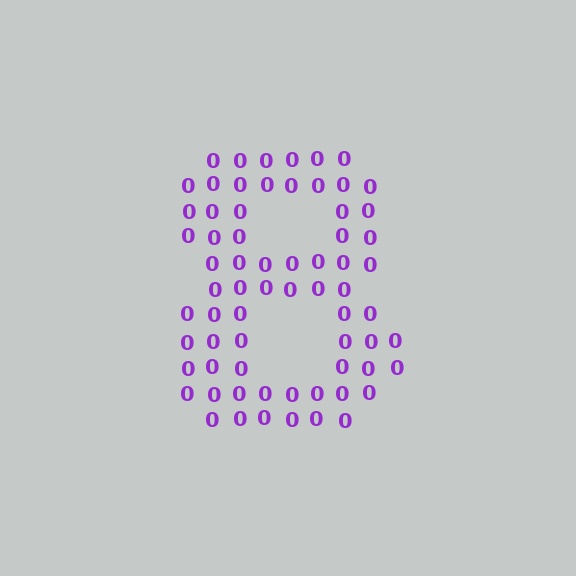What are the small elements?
The small elements are digit 0's.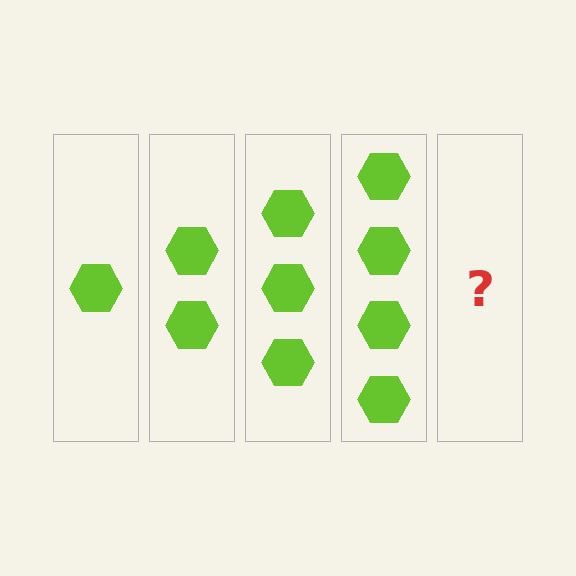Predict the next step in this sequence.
The next step is 5 hexagons.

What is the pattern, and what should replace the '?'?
The pattern is that each step adds one more hexagon. The '?' should be 5 hexagons.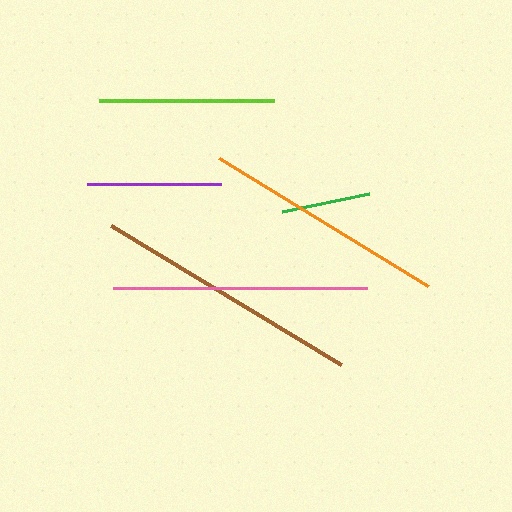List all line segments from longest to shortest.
From longest to shortest: brown, pink, orange, lime, purple, green.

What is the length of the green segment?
The green segment is approximately 88 pixels long.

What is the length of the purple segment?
The purple segment is approximately 134 pixels long.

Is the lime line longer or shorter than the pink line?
The pink line is longer than the lime line.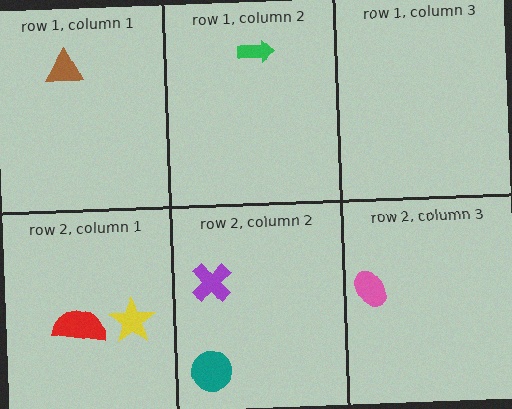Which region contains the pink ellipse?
The row 2, column 3 region.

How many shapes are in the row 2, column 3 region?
1.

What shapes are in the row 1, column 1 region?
The brown triangle.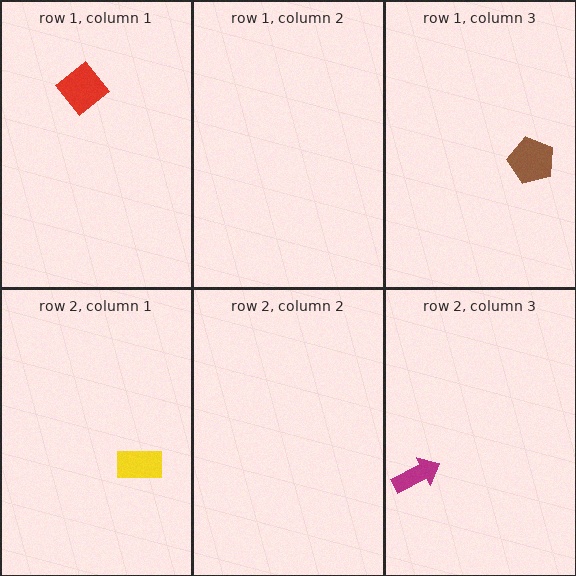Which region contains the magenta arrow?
The row 2, column 3 region.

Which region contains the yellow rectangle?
The row 2, column 1 region.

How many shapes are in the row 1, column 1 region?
1.